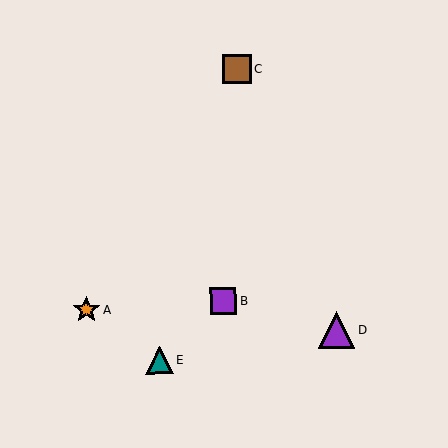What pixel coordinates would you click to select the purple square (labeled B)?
Click at (223, 301) to select the purple square B.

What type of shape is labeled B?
Shape B is a purple square.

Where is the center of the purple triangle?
The center of the purple triangle is at (336, 330).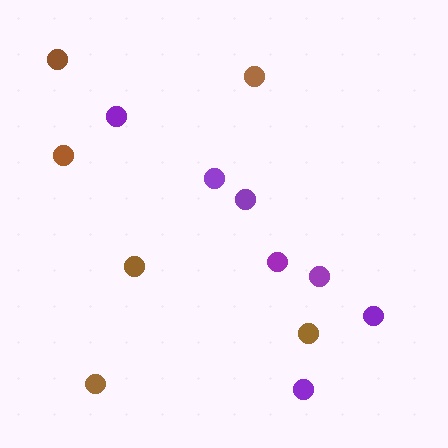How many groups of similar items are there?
There are 2 groups: one group of brown circles (6) and one group of purple circles (7).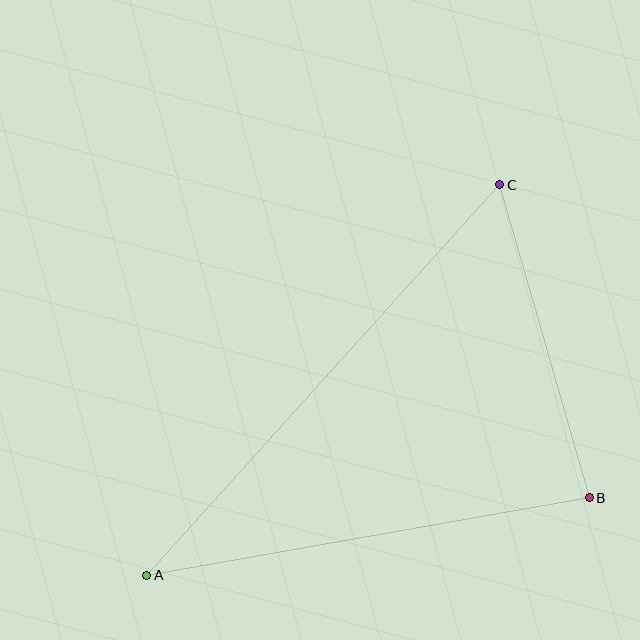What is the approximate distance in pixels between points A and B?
The distance between A and B is approximately 449 pixels.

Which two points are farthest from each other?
Points A and C are farthest from each other.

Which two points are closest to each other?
Points B and C are closest to each other.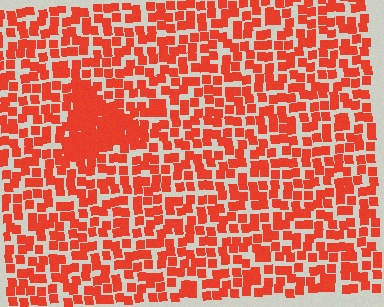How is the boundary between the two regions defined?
The boundary is defined by a change in element density (approximately 2.3x ratio). All elements are the same color, size, and shape.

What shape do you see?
I see a triangle.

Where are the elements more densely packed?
The elements are more densely packed inside the triangle boundary.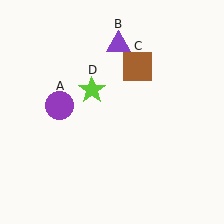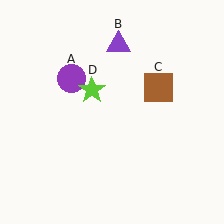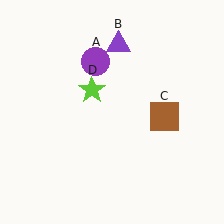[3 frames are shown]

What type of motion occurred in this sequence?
The purple circle (object A), brown square (object C) rotated clockwise around the center of the scene.